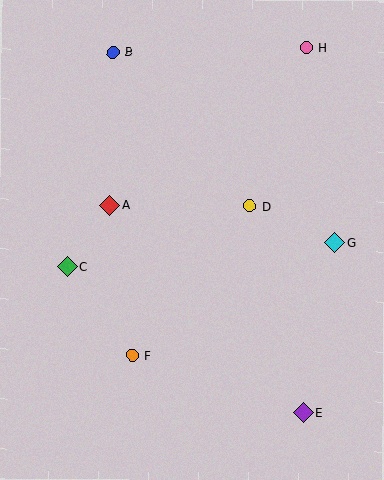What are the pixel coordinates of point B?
Point B is at (113, 52).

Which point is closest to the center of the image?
Point D at (250, 206) is closest to the center.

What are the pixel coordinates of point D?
Point D is at (250, 206).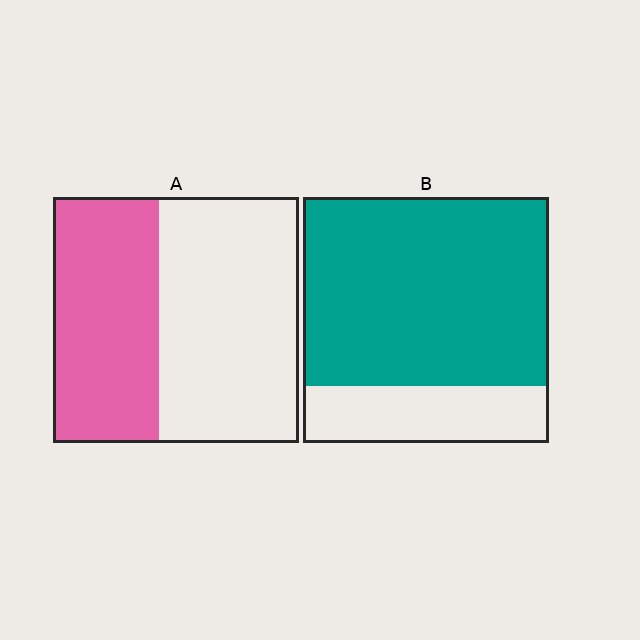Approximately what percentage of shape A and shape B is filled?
A is approximately 45% and B is approximately 75%.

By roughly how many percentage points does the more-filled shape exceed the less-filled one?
By roughly 35 percentage points (B over A).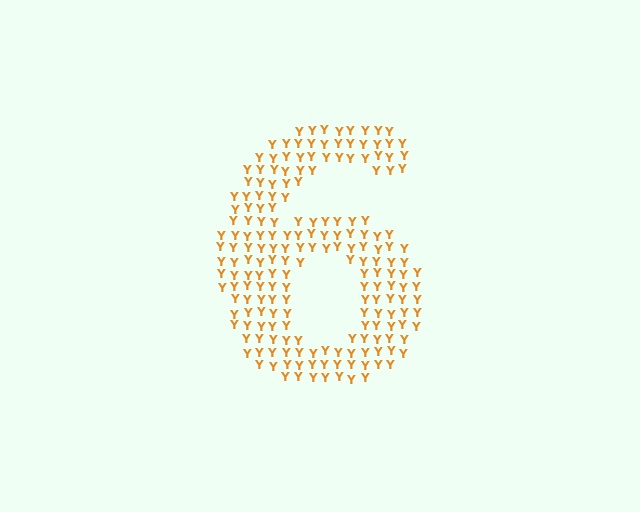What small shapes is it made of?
It is made of small letter Y's.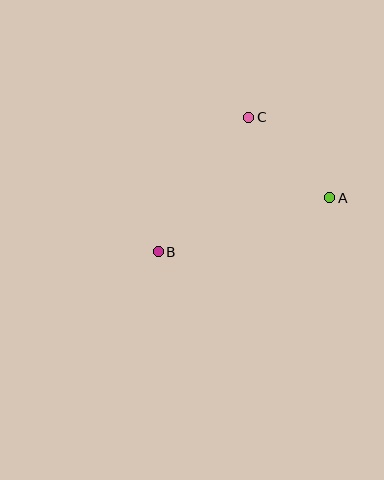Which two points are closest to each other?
Points A and C are closest to each other.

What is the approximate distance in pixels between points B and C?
The distance between B and C is approximately 162 pixels.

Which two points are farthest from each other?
Points A and B are farthest from each other.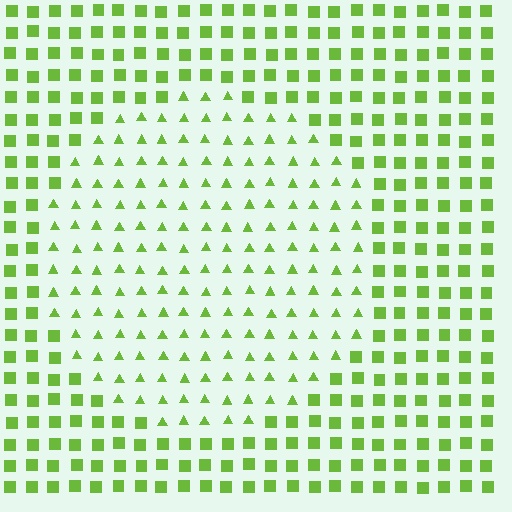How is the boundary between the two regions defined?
The boundary is defined by a change in element shape: triangles inside vs. squares outside. All elements share the same color and spacing.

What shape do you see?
I see a circle.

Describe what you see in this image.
The image is filled with small lime elements arranged in a uniform grid. A circle-shaped region contains triangles, while the surrounding area contains squares. The boundary is defined purely by the change in element shape.